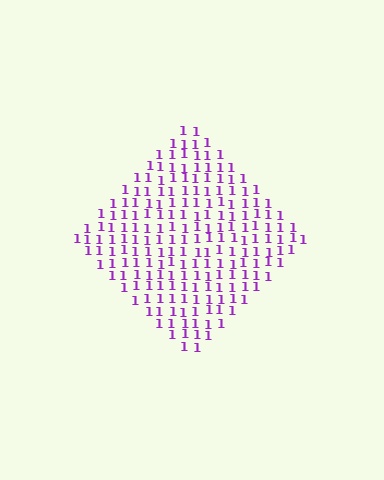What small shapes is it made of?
It is made of small digit 1's.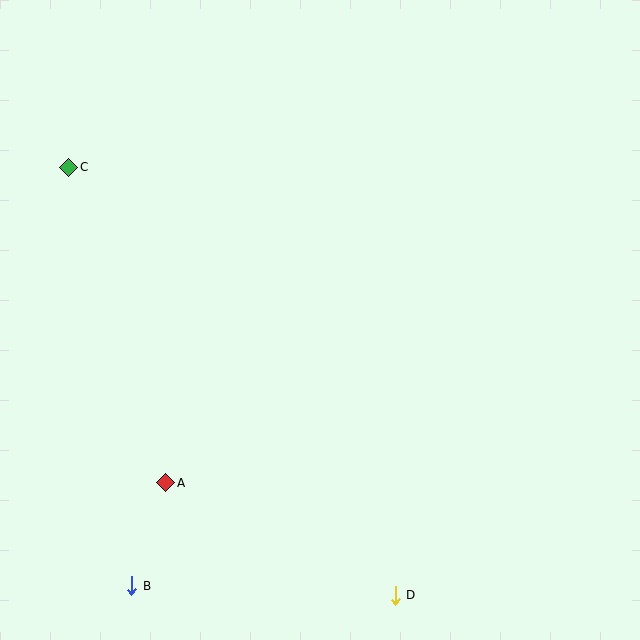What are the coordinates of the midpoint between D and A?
The midpoint between D and A is at (280, 539).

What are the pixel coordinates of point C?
Point C is at (69, 167).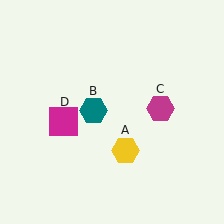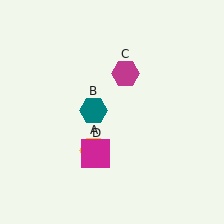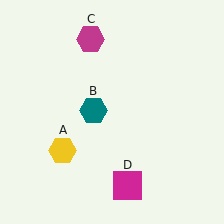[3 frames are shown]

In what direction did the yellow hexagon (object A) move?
The yellow hexagon (object A) moved left.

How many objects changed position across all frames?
3 objects changed position: yellow hexagon (object A), magenta hexagon (object C), magenta square (object D).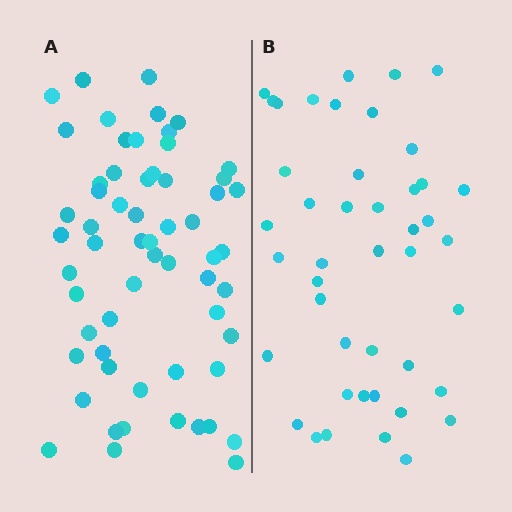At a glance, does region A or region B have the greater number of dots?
Region A (the left region) has more dots.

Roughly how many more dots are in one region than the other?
Region A has approximately 15 more dots than region B.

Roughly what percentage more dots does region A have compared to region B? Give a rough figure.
About 35% more.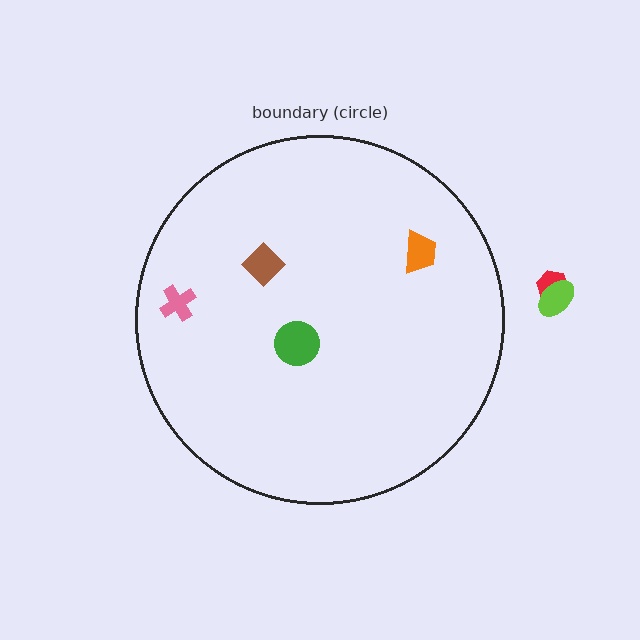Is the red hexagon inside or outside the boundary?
Outside.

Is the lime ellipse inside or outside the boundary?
Outside.